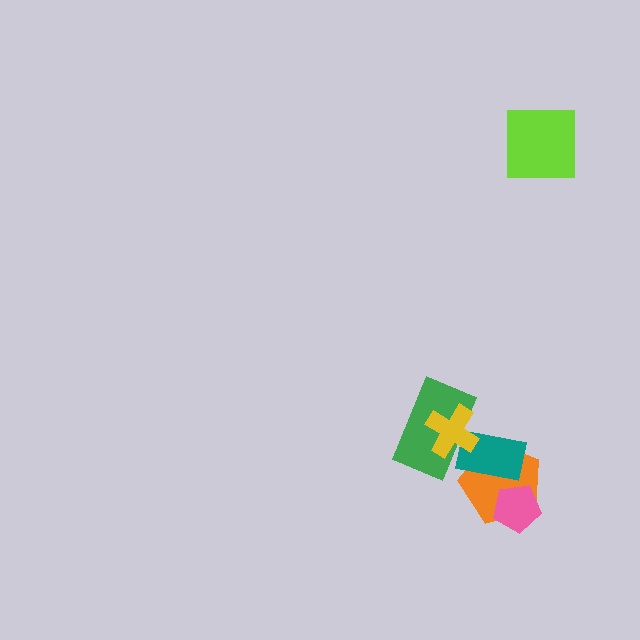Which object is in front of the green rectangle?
The yellow cross is in front of the green rectangle.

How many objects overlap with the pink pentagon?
1 object overlaps with the pink pentagon.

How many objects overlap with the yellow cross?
2 objects overlap with the yellow cross.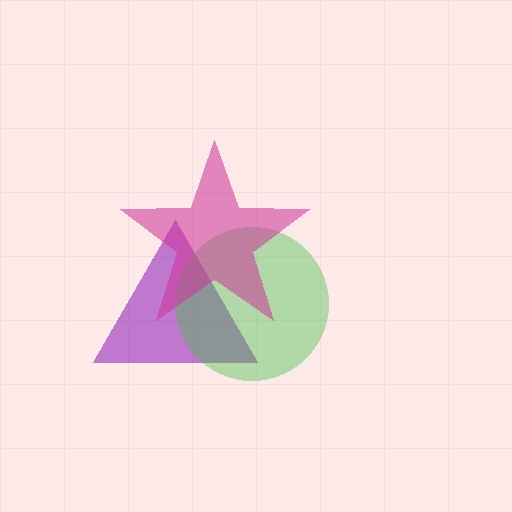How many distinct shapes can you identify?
There are 3 distinct shapes: a purple triangle, a green circle, a magenta star.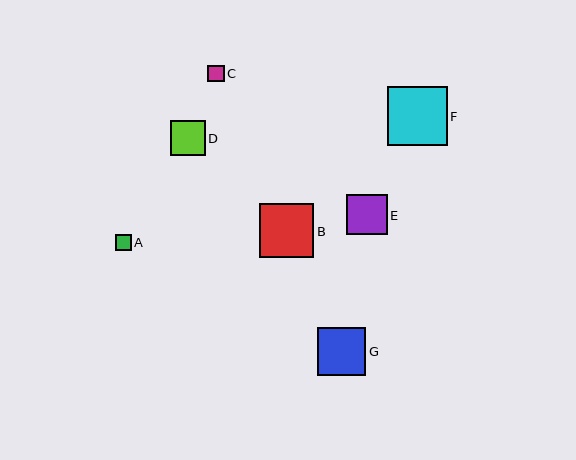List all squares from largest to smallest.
From largest to smallest: F, B, G, E, D, C, A.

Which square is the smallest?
Square A is the smallest with a size of approximately 16 pixels.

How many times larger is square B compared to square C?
Square B is approximately 3.3 times the size of square C.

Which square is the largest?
Square F is the largest with a size of approximately 60 pixels.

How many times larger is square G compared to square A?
Square G is approximately 3.0 times the size of square A.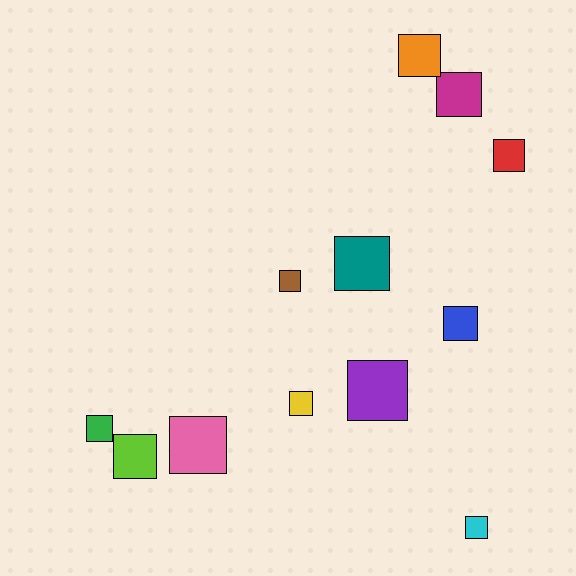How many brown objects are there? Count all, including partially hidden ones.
There is 1 brown object.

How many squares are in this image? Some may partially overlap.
There are 12 squares.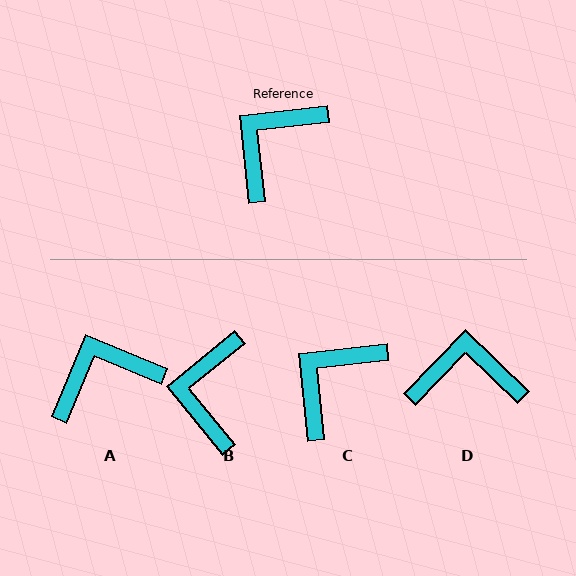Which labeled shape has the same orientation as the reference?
C.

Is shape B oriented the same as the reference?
No, it is off by about 33 degrees.